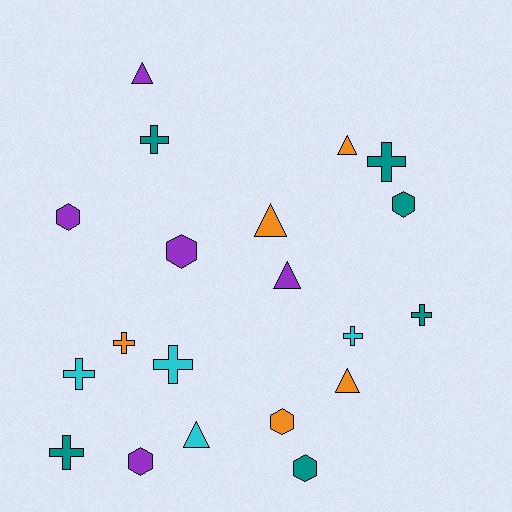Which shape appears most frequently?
Cross, with 8 objects.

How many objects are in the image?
There are 20 objects.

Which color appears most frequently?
Teal, with 6 objects.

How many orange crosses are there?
There is 1 orange cross.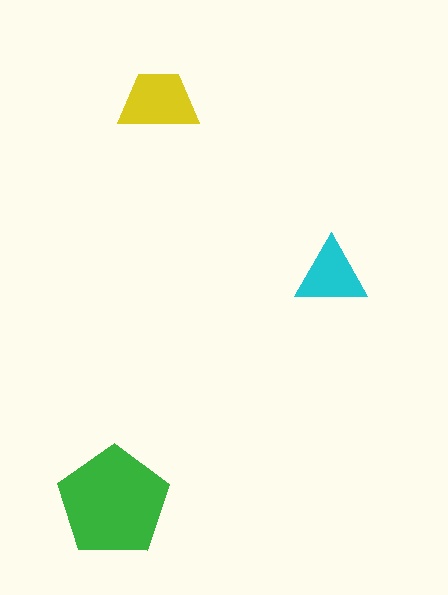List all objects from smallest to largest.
The cyan triangle, the yellow trapezoid, the green pentagon.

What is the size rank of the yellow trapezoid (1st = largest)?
2nd.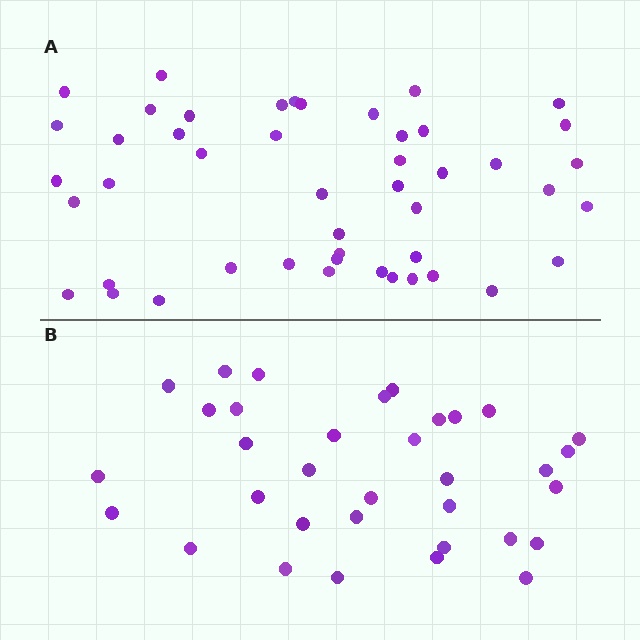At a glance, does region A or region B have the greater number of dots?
Region A (the top region) has more dots.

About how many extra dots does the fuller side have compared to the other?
Region A has approximately 15 more dots than region B.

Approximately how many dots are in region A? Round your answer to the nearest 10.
About 50 dots. (The exact count is 47, which rounds to 50.)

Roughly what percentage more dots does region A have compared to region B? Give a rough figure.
About 40% more.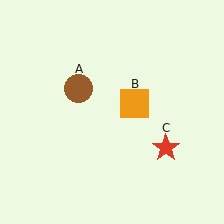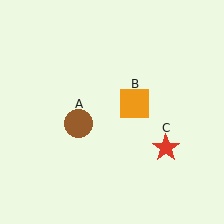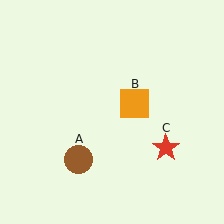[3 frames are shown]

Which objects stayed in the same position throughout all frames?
Orange square (object B) and red star (object C) remained stationary.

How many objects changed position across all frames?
1 object changed position: brown circle (object A).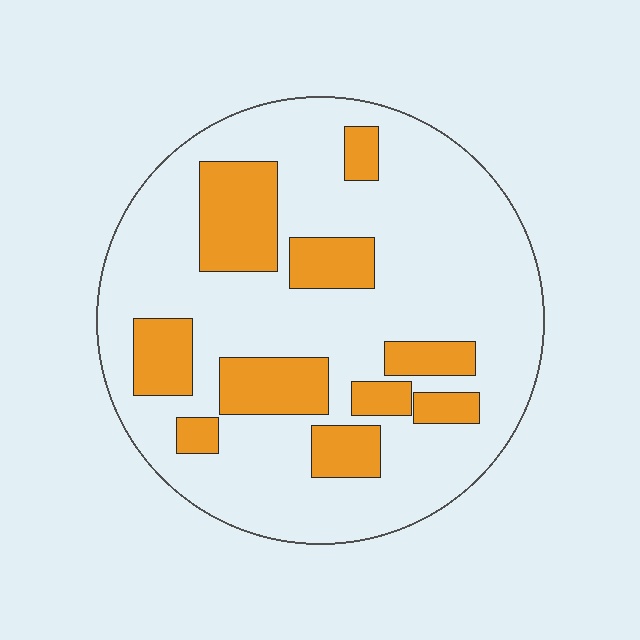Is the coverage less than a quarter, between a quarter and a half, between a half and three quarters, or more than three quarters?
Less than a quarter.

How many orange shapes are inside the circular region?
10.